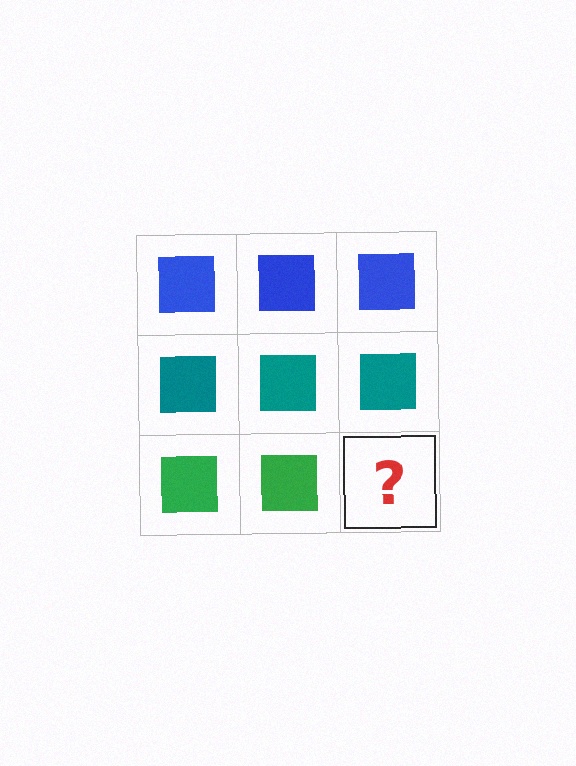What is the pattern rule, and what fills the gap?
The rule is that each row has a consistent color. The gap should be filled with a green square.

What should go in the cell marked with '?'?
The missing cell should contain a green square.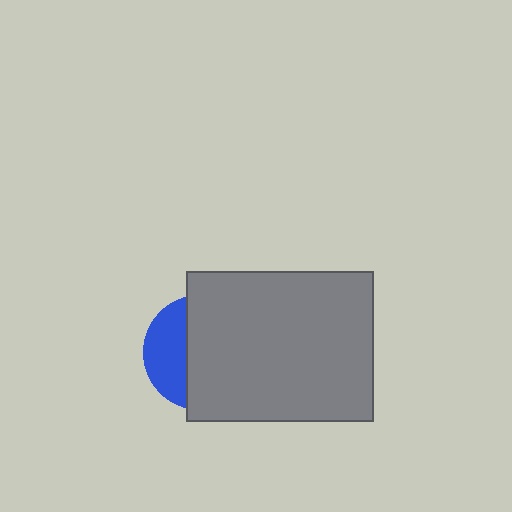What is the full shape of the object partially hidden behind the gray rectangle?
The partially hidden object is a blue circle.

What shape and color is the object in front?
The object in front is a gray rectangle.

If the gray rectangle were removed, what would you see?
You would see the complete blue circle.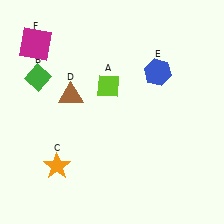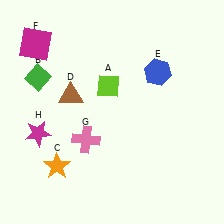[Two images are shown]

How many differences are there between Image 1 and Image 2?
There are 2 differences between the two images.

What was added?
A pink cross (G), a magenta star (H) were added in Image 2.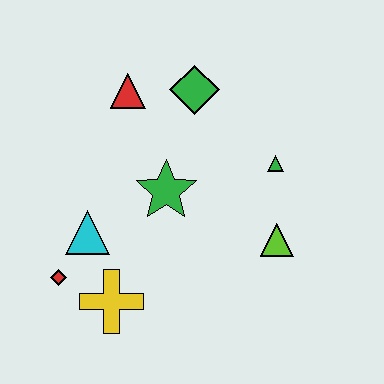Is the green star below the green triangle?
Yes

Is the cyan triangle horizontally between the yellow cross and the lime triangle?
No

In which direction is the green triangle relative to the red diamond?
The green triangle is to the right of the red diamond.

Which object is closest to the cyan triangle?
The red diamond is closest to the cyan triangle.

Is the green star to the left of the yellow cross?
No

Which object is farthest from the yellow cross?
The green diamond is farthest from the yellow cross.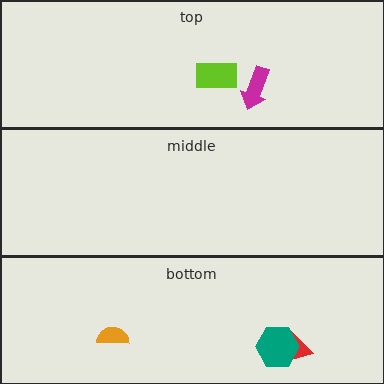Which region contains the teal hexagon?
The bottom region.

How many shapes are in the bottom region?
3.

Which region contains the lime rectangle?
The top region.